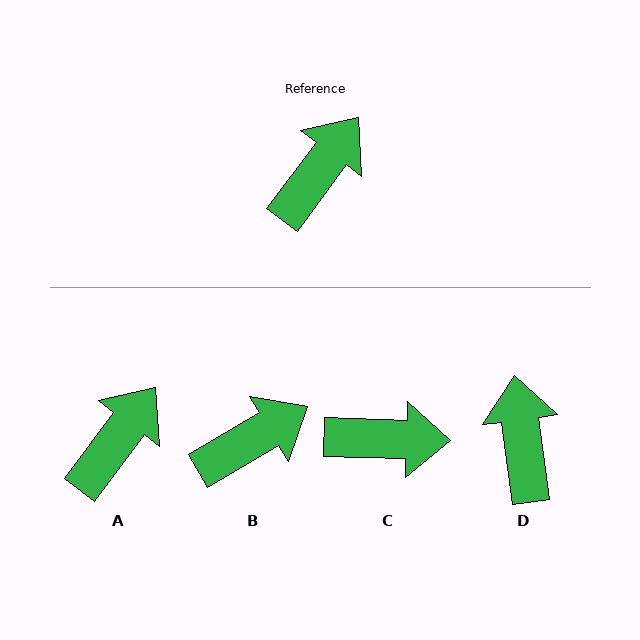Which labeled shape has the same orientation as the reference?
A.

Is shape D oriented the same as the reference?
No, it is off by about 44 degrees.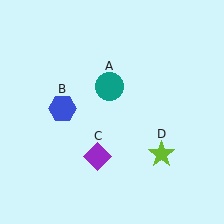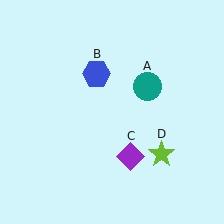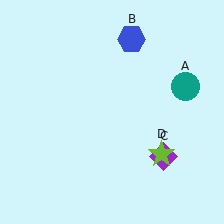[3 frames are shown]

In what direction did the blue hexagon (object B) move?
The blue hexagon (object B) moved up and to the right.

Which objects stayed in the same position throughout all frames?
Lime star (object D) remained stationary.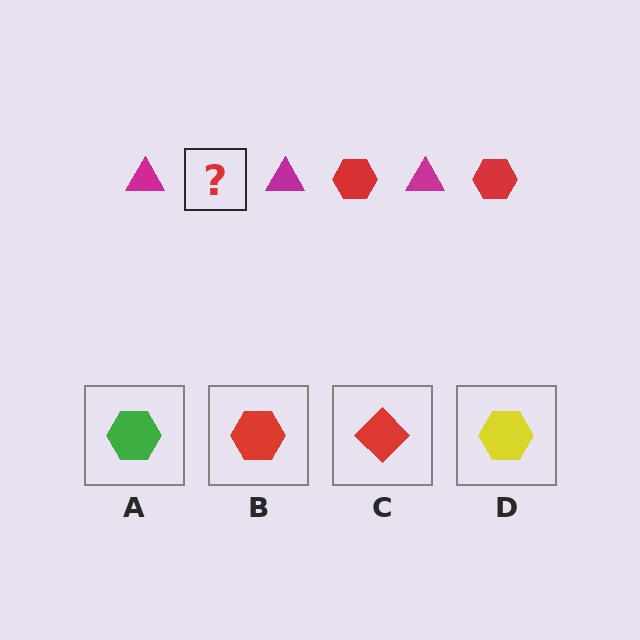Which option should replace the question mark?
Option B.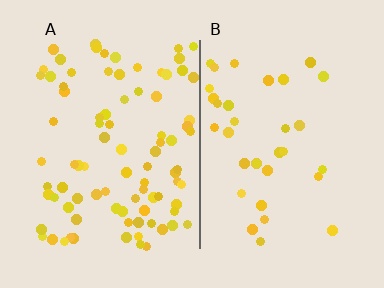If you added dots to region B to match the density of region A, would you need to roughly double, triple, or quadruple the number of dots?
Approximately triple.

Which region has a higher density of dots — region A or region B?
A (the left).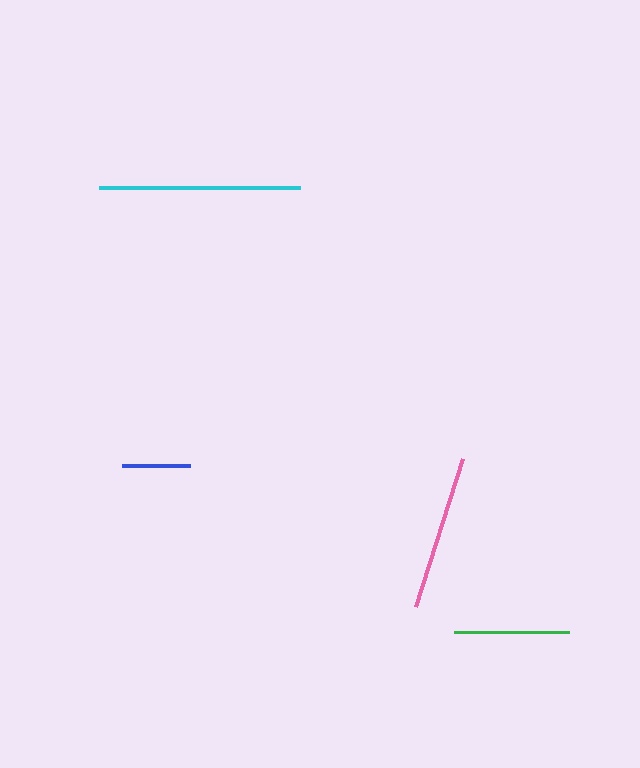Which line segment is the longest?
The cyan line is the longest at approximately 202 pixels.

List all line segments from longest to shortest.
From longest to shortest: cyan, pink, green, blue.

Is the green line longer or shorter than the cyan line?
The cyan line is longer than the green line.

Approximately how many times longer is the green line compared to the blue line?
The green line is approximately 1.7 times the length of the blue line.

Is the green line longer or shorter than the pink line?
The pink line is longer than the green line.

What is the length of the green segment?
The green segment is approximately 115 pixels long.